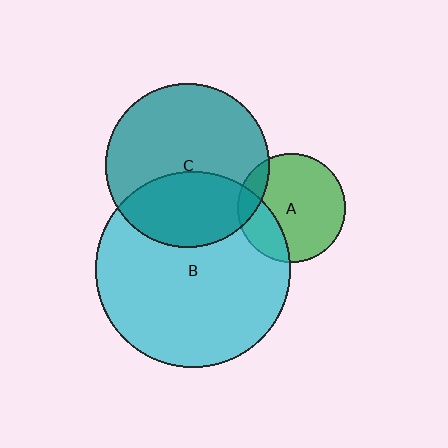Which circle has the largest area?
Circle B (cyan).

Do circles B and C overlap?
Yes.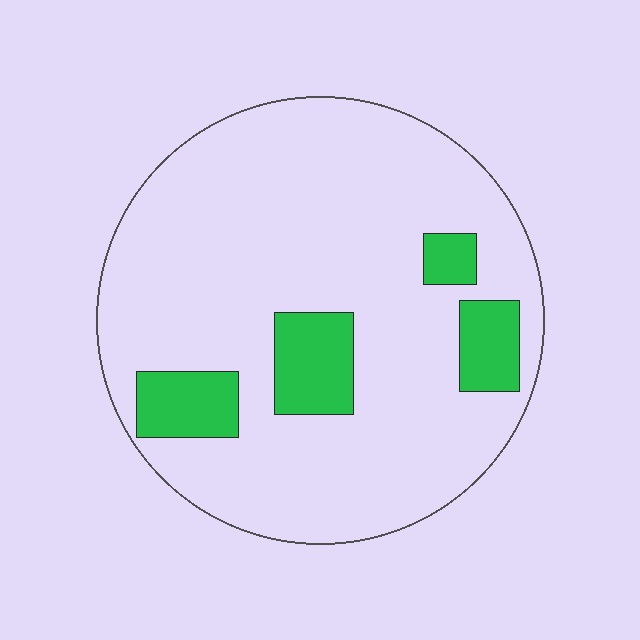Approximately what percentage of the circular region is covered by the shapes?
Approximately 15%.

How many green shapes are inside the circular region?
4.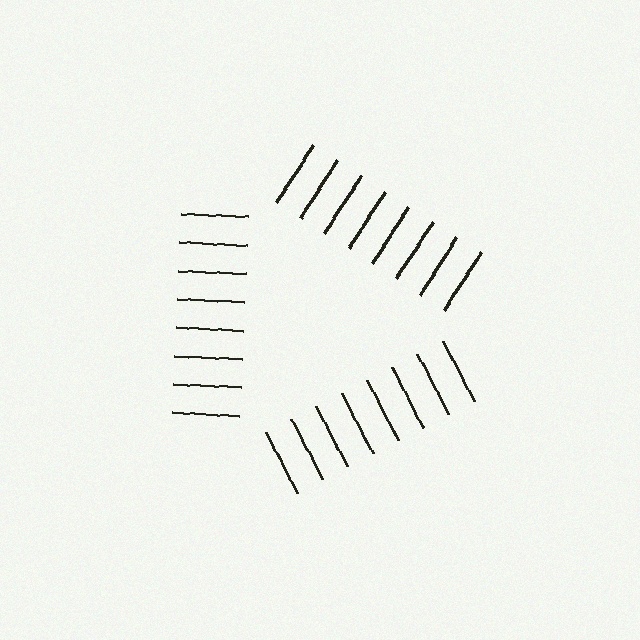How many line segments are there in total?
24 — 8 along each of the 3 edges.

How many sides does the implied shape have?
3 sides — the line-ends trace a triangle.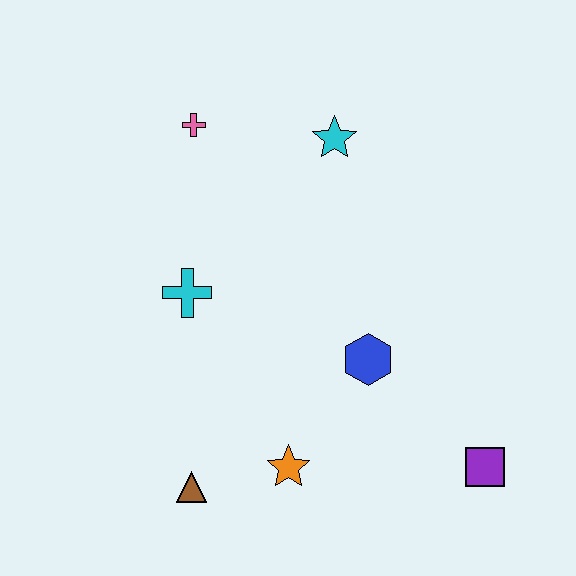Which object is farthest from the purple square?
The pink cross is farthest from the purple square.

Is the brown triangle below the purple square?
Yes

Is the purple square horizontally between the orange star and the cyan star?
No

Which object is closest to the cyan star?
The pink cross is closest to the cyan star.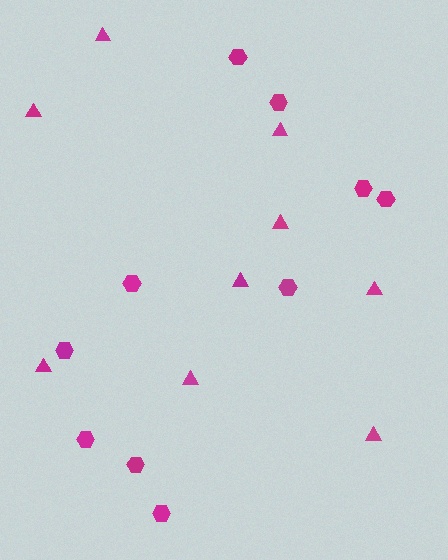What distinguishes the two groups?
There are 2 groups: one group of triangles (9) and one group of hexagons (10).